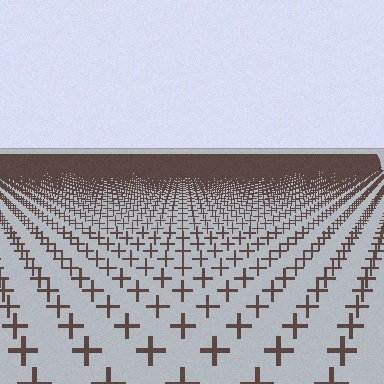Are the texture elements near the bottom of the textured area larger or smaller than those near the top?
Larger. Near the bottom, elements are closer to the viewer and appear at a bigger on-screen size.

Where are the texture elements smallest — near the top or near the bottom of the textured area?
Near the top.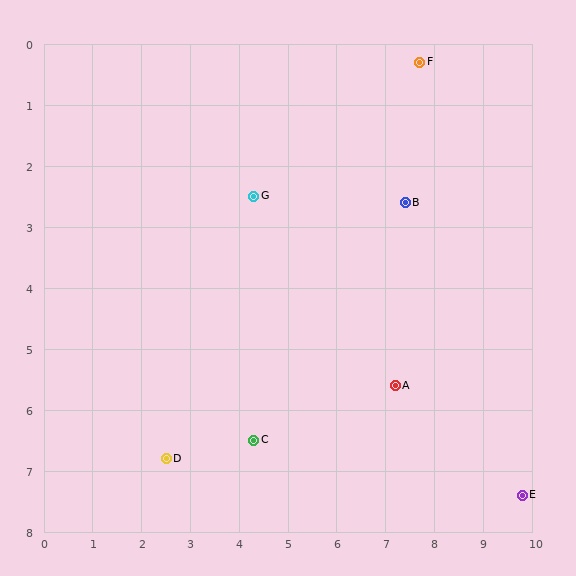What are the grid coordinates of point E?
Point E is at approximately (9.8, 7.4).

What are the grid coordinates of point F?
Point F is at approximately (7.7, 0.3).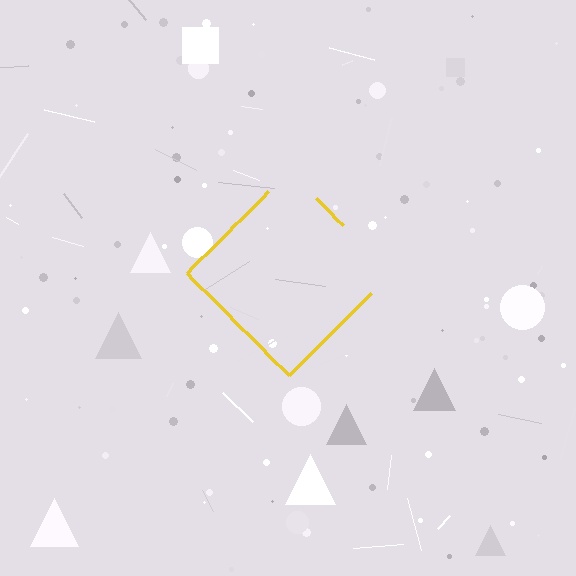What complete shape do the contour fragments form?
The contour fragments form a diamond.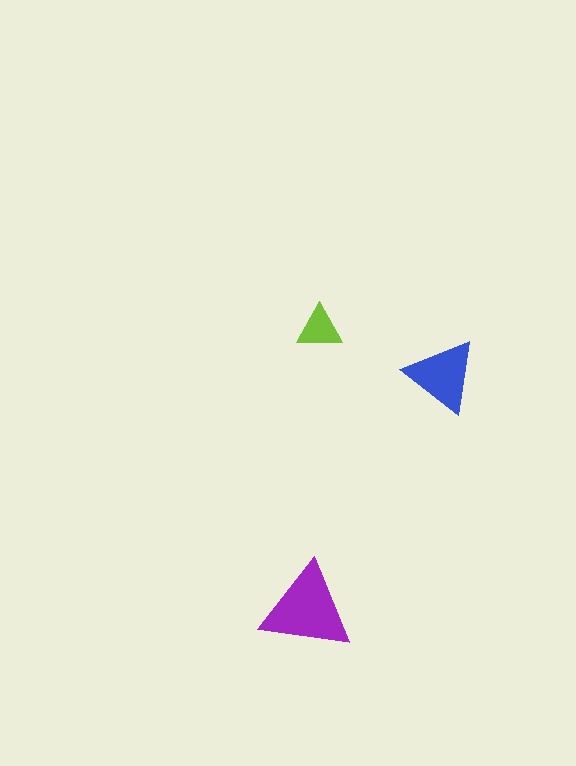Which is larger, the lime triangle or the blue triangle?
The blue one.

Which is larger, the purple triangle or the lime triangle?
The purple one.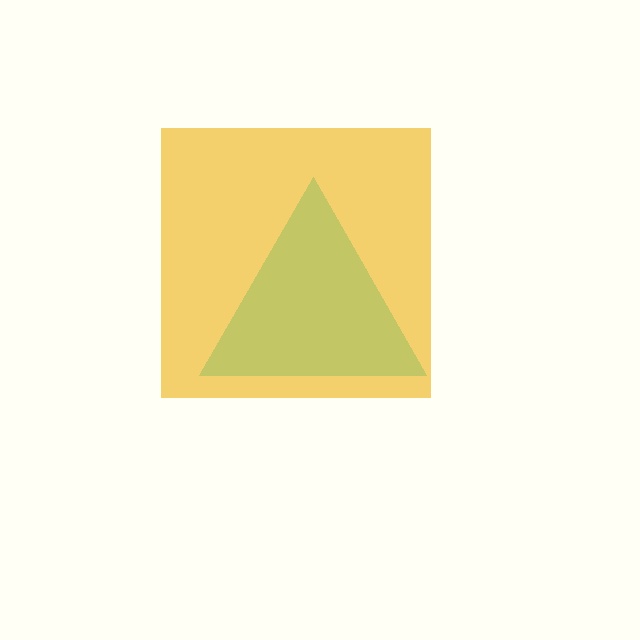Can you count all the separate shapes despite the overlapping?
Yes, there are 2 separate shapes.